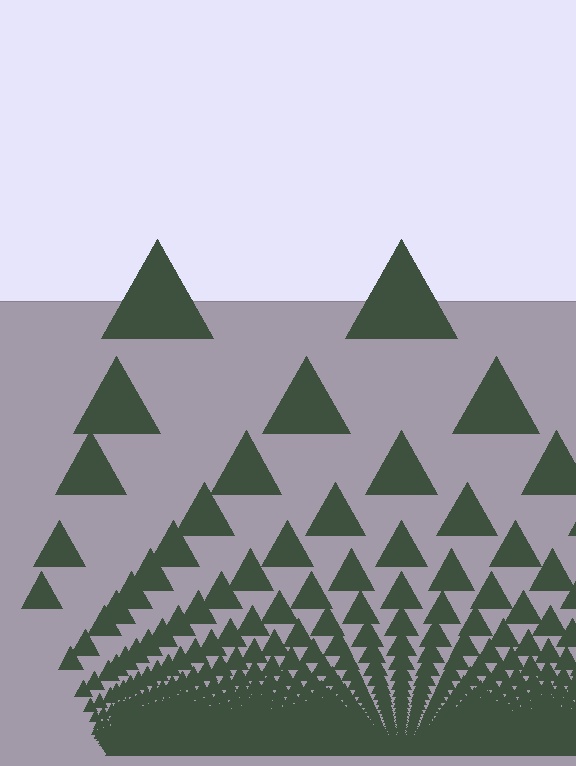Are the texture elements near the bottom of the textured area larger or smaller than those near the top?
Smaller. The gradient is inverted — elements near the bottom are smaller and denser.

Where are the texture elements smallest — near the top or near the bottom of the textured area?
Near the bottom.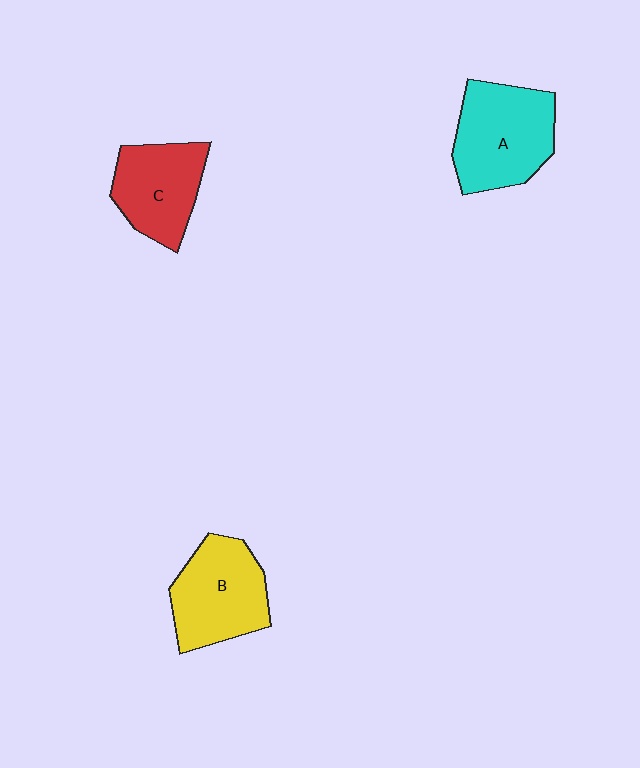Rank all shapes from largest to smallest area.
From largest to smallest: A (cyan), B (yellow), C (red).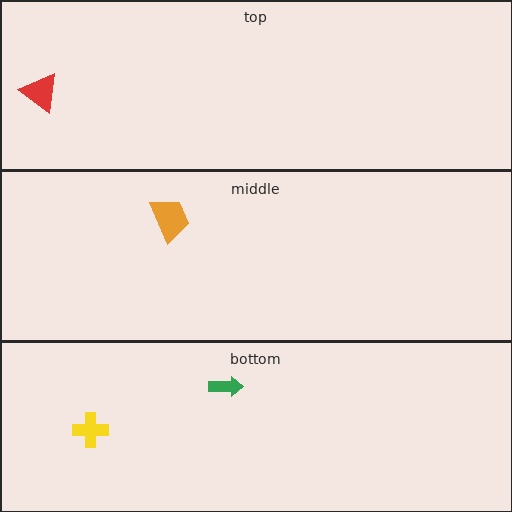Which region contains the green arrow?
The bottom region.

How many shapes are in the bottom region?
2.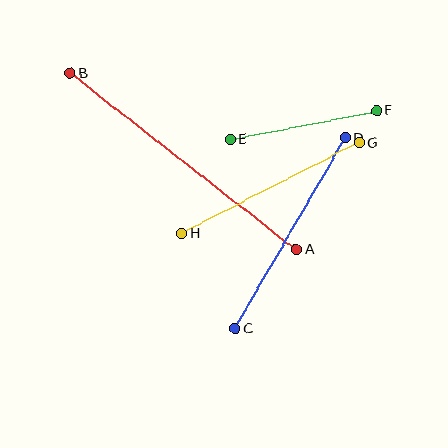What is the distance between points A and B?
The distance is approximately 287 pixels.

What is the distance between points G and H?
The distance is approximately 200 pixels.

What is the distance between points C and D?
The distance is approximately 220 pixels.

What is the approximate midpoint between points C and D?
The midpoint is at approximately (290, 233) pixels.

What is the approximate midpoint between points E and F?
The midpoint is at approximately (304, 125) pixels.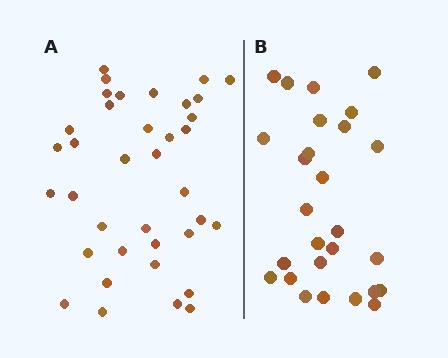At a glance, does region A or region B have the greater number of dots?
Region A (the left region) has more dots.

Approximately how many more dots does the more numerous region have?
Region A has roughly 10 or so more dots than region B.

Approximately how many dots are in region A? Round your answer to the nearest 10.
About 40 dots. (The exact count is 37, which rounds to 40.)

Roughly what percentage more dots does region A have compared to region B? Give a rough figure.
About 35% more.